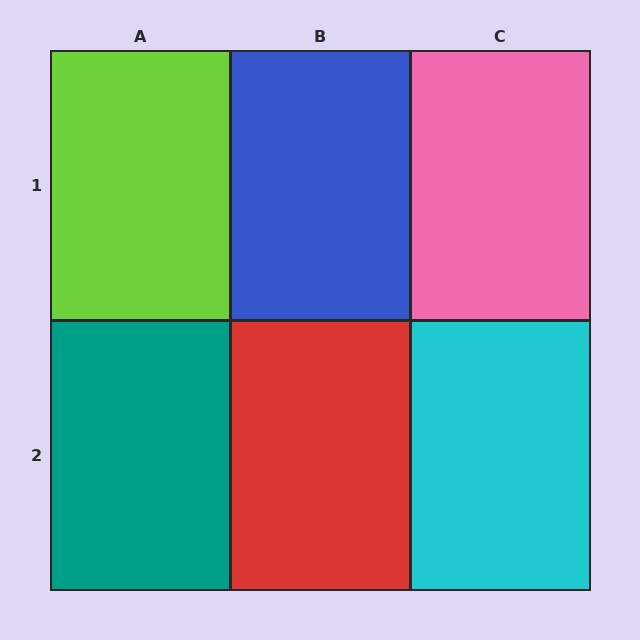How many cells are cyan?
1 cell is cyan.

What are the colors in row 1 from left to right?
Lime, blue, pink.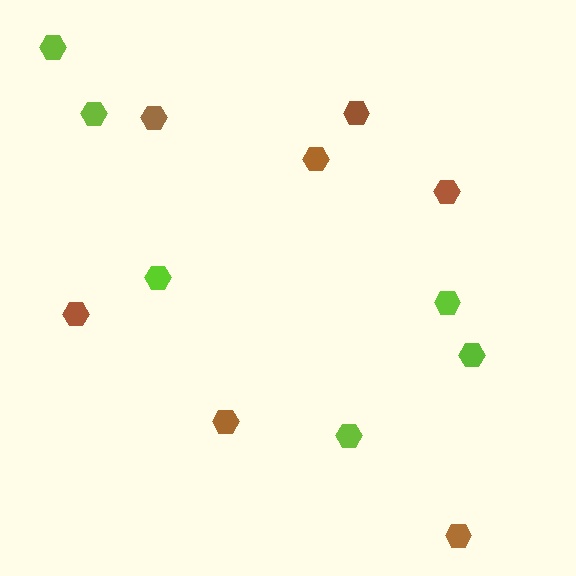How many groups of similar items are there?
There are 2 groups: one group of lime hexagons (6) and one group of brown hexagons (7).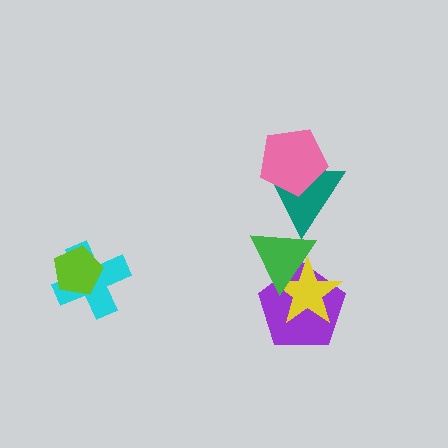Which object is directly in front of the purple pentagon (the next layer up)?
The yellow star is directly in front of the purple pentagon.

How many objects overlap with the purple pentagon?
2 objects overlap with the purple pentagon.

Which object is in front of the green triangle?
The teal triangle is in front of the green triangle.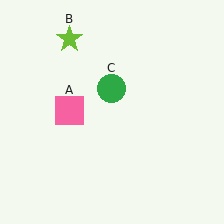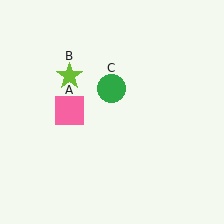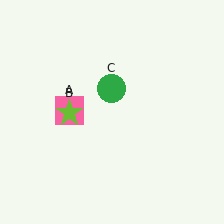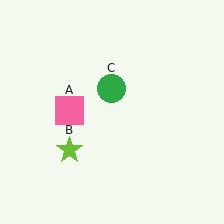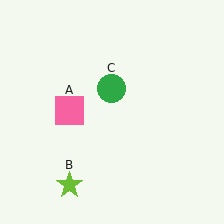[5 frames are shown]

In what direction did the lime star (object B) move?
The lime star (object B) moved down.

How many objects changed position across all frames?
1 object changed position: lime star (object B).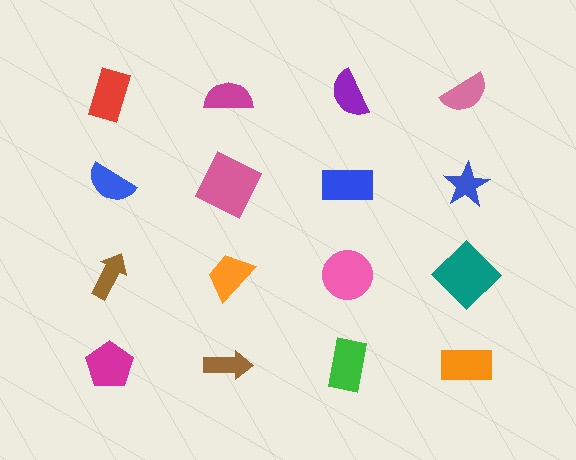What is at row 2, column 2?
A pink square.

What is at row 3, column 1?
A brown arrow.